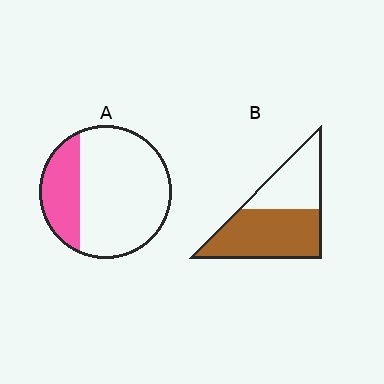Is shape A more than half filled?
No.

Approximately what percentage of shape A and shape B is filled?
A is approximately 25% and B is approximately 60%.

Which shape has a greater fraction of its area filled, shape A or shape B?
Shape B.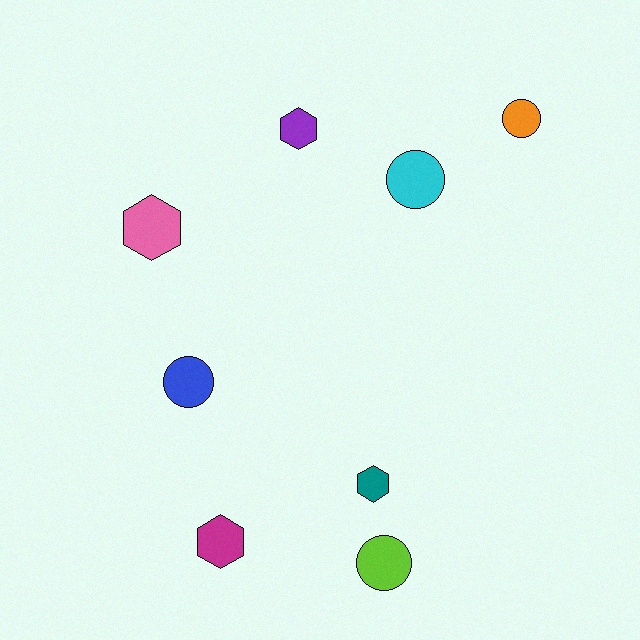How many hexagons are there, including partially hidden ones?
There are 4 hexagons.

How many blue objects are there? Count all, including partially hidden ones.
There is 1 blue object.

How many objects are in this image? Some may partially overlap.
There are 8 objects.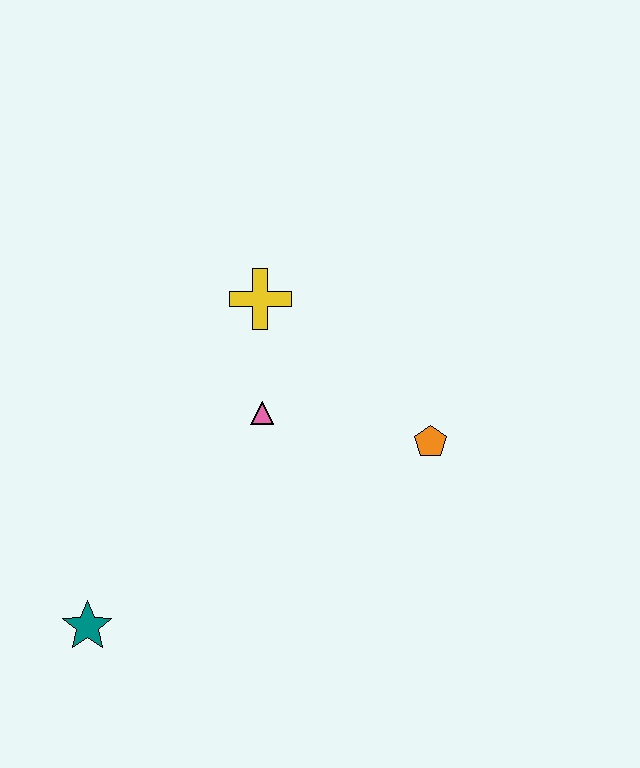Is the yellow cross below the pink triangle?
No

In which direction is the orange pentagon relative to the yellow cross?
The orange pentagon is to the right of the yellow cross.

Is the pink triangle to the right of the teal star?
Yes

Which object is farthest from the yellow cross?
The teal star is farthest from the yellow cross.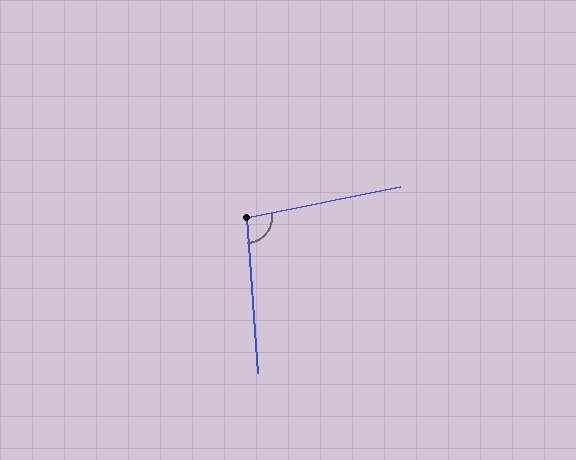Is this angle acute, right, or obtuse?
It is obtuse.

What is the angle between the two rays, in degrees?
Approximately 97 degrees.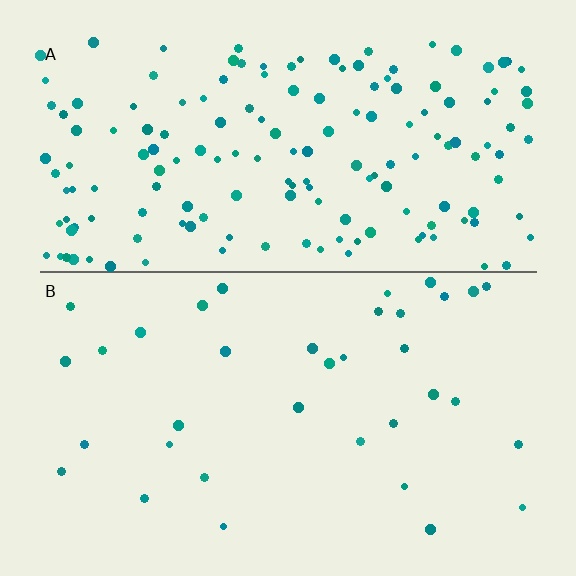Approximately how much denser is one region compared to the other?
Approximately 4.5× — region A over region B.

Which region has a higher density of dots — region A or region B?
A (the top).